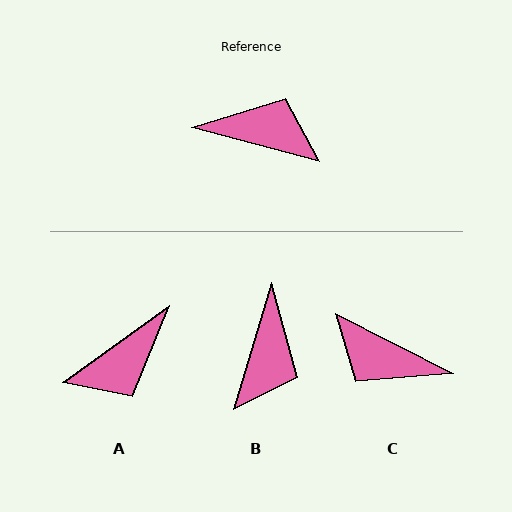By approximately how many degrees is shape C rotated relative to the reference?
Approximately 168 degrees counter-clockwise.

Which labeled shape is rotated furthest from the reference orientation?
C, about 168 degrees away.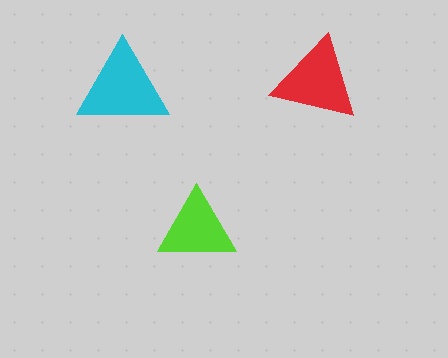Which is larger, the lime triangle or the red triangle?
The red one.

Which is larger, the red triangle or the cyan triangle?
The cyan one.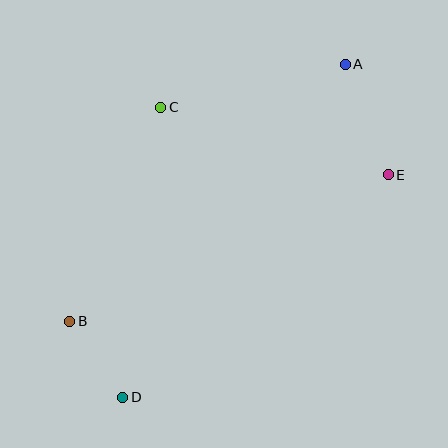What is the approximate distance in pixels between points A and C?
The distance between A and C is approximately 190 pixels.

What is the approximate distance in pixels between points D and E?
The distance between D and E is approximately 347 pixels.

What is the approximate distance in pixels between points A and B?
The distance between A and B is approximately 377 pixels.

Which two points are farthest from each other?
Points A and D are farthest from each other.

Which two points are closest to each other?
Points B and D are closest to each other.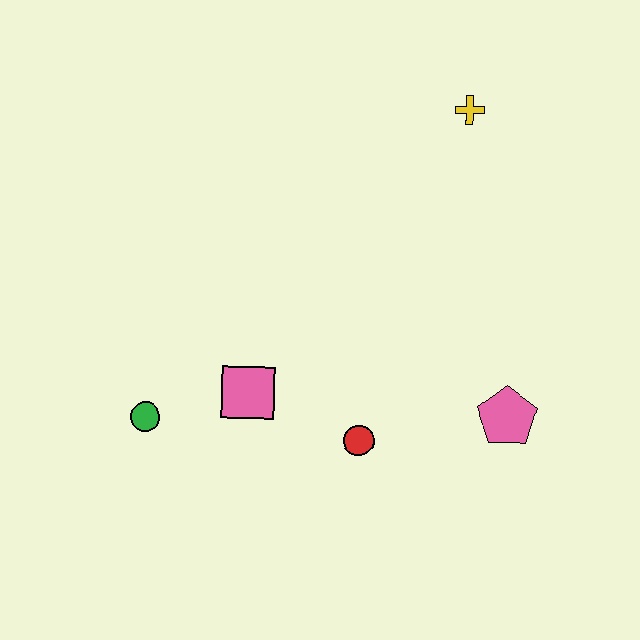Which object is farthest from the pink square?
The yellow cross is farthest from the pink square.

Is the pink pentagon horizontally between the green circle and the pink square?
No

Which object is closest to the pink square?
The green circle is closest to the pink square.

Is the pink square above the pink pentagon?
Yes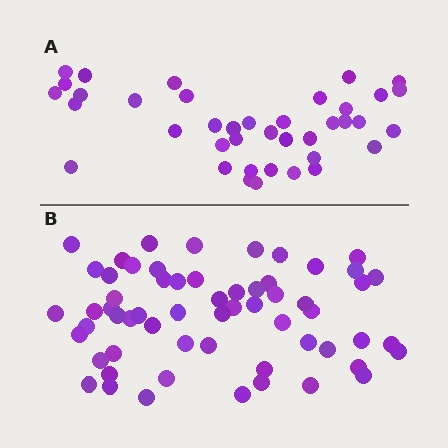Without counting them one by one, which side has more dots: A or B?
Region B (the bottom region) has more dots.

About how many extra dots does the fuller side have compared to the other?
Region B has approximately 20 more dots than region A.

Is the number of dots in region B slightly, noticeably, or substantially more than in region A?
Region B has substantially more. The ratio is roughly 1.5 to 1.